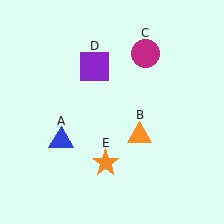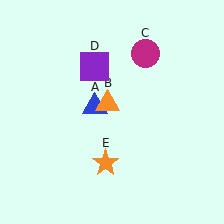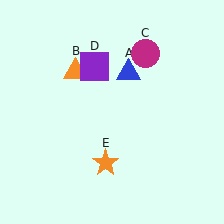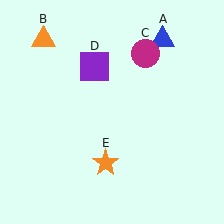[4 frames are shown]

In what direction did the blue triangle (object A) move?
The blue triangle (object A) moved up and to the right.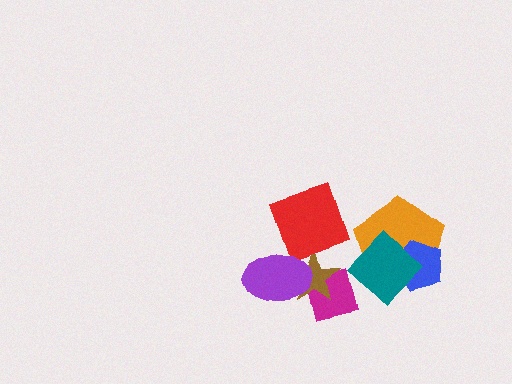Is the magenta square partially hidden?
Yes, it is partially covered by another shape.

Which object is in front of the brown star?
The purple ellipse is in front of the brown star.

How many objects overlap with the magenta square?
3 objects overlap with the magenta square.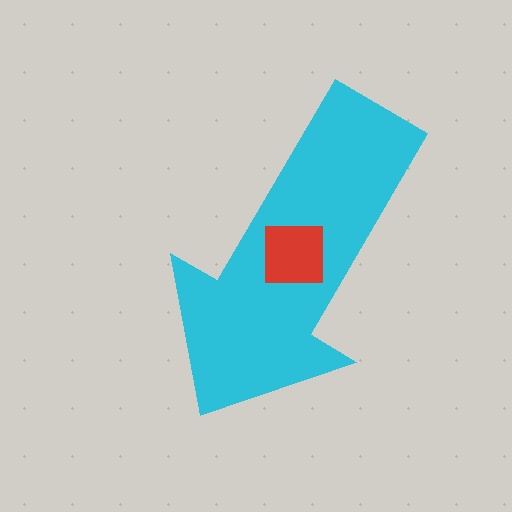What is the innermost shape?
The red square.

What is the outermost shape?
The cyan arrow.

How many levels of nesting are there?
2.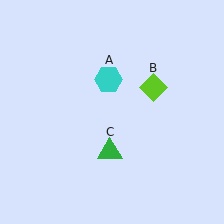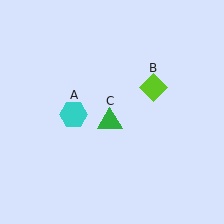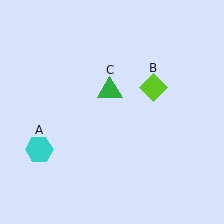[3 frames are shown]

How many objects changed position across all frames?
2 objects changed position: cyan hexagon (object A), green triangle (object C).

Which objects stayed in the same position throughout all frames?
Lime diamond (object B) remained stationary.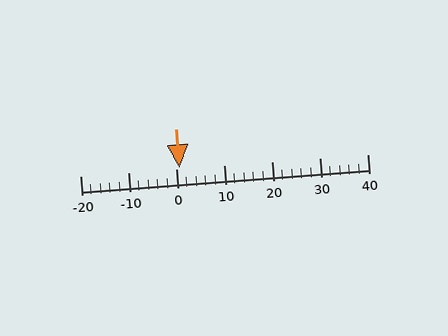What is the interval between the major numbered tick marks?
The major tick marks are spaced 10 units apart.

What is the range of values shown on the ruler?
The ruler shows values from -20 to 40.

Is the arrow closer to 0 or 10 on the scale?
The arrow is closer to 0.